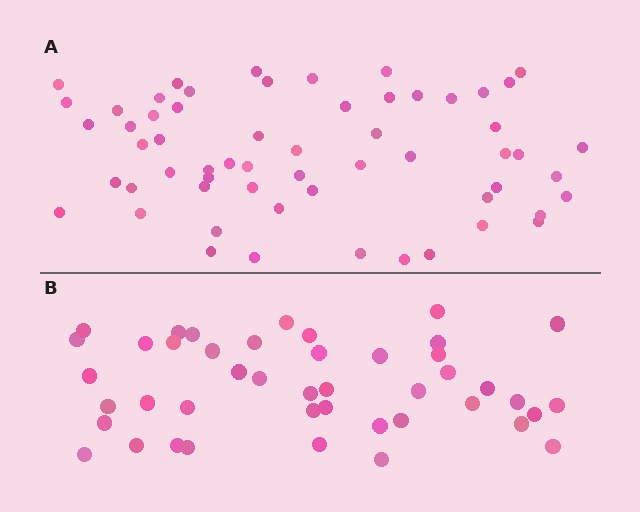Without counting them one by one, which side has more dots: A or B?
Region A (the top region) has more dots.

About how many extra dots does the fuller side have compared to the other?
Region A has approximately 15 more dots than region B.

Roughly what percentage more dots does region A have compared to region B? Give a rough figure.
About 35% more.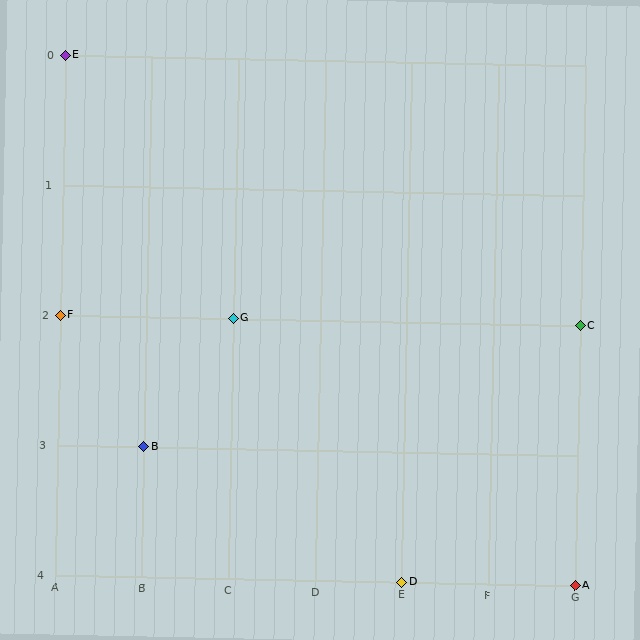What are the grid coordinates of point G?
Point G is at grid coordinates (C, 2).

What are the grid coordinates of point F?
Point F is at grid coordinates (A, 2).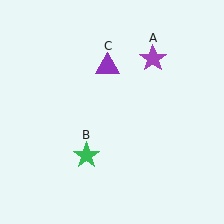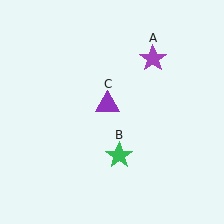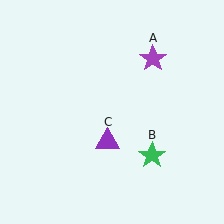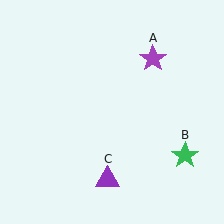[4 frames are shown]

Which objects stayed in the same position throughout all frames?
Purple star (object A) remained stationary.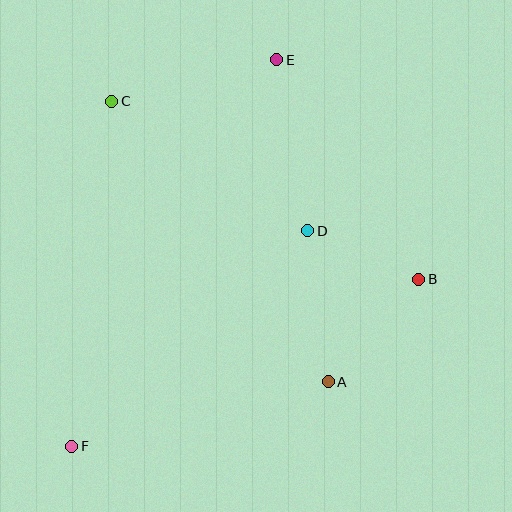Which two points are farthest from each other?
Points E and F are farthest from each other.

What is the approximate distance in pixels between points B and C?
The distance between B and C is approximately 355 pixels.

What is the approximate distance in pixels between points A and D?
The distance between A and D is approximately 152 pixels.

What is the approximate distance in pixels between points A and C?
The distance between A and C is approximately 354 pixels.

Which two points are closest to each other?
Points B and D are closest to each other.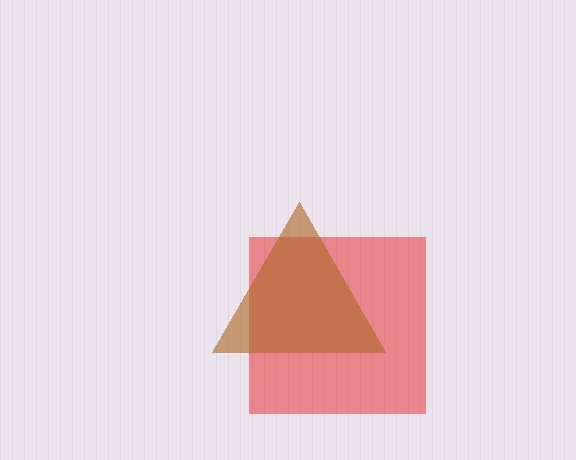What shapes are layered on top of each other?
The layered shapes are: a red square, a brown triangle.